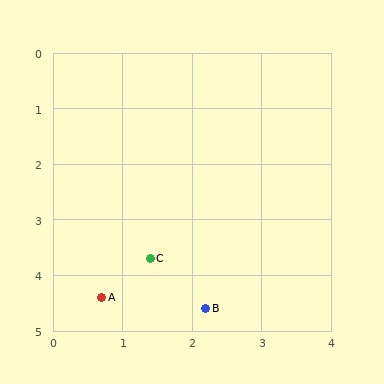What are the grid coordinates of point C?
Point C is at approximately (1.4, 3.7).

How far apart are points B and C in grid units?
Points B and C are about 1.2 grid units apart.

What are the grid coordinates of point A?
Point A is at approximately (0.7, 4.4).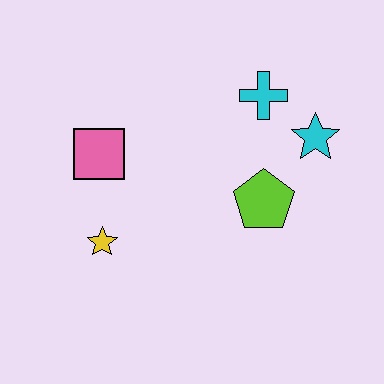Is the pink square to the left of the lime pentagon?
Yes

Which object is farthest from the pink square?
The cyan star is farthest from the pink square.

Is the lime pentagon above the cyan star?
No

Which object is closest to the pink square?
The yellow star is closest to the pink square.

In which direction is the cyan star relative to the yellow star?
The cyan star is to the right of the yellow star.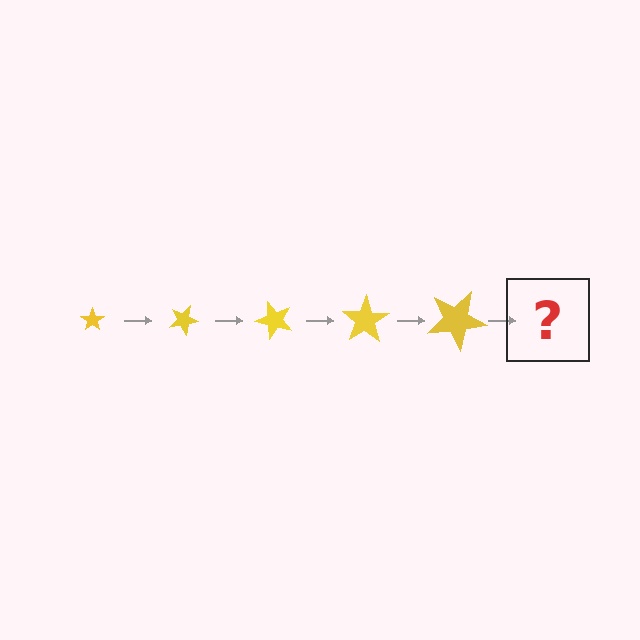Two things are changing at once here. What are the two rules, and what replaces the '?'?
The two rules are that the star grows larger each step and it rotates 25 degrees each step. The '?' should be a star, larger than the previous one and rotated 125 degrees from the start.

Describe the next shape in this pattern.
It should be a star, larger than the previous one and rotated 125 degrees from the start.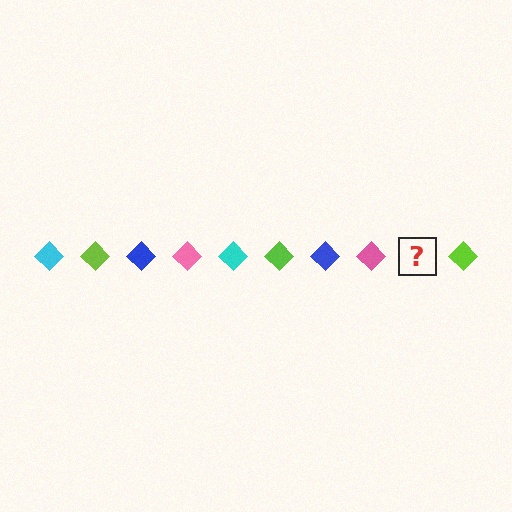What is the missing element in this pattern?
The missing element is a cyan diamond.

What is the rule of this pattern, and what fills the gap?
The rule is that the pattern cycles through cyan, lime, blue, pink diamonds. The gap should be filled with a cyan diamond.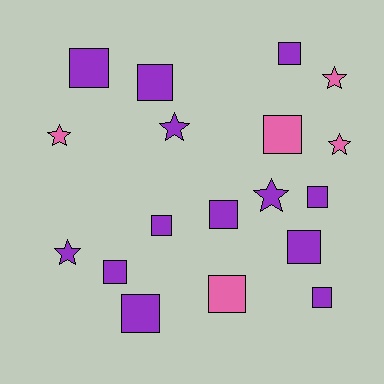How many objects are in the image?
There are 18 objects.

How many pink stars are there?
There are 3 pink stars.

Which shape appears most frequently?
Square, with 12 objects.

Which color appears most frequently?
Purple, with 13 objects.